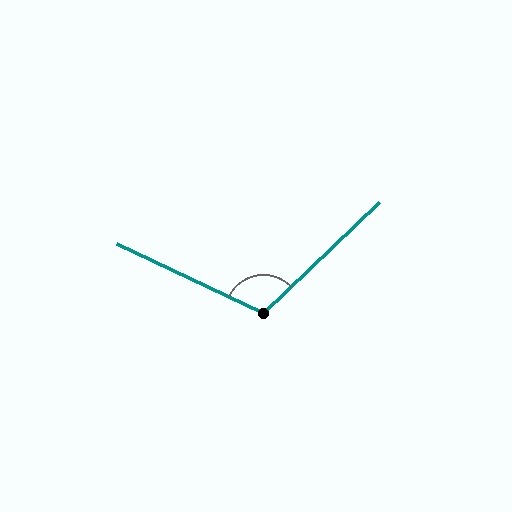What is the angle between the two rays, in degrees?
Approximately 111 degrees.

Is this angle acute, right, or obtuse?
It is obtuse.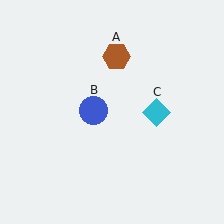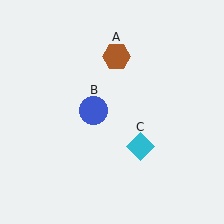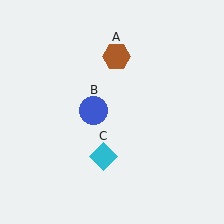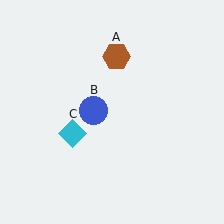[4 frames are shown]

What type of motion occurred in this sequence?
The cyan diamond (object C) rotated clockwise around the center of the scene.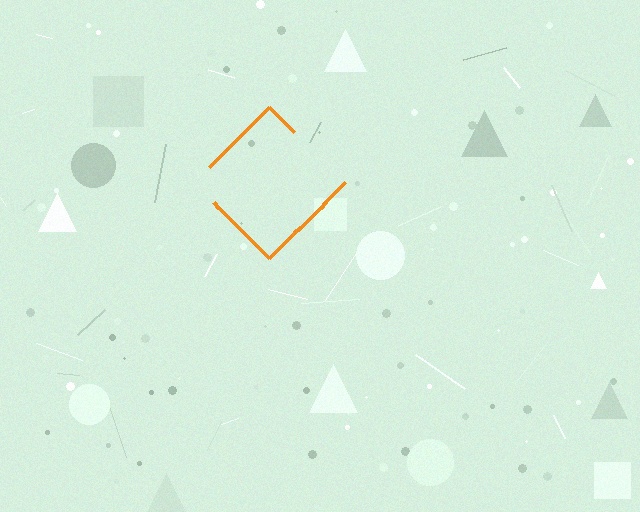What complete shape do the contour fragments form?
The contour fragments form a diamond.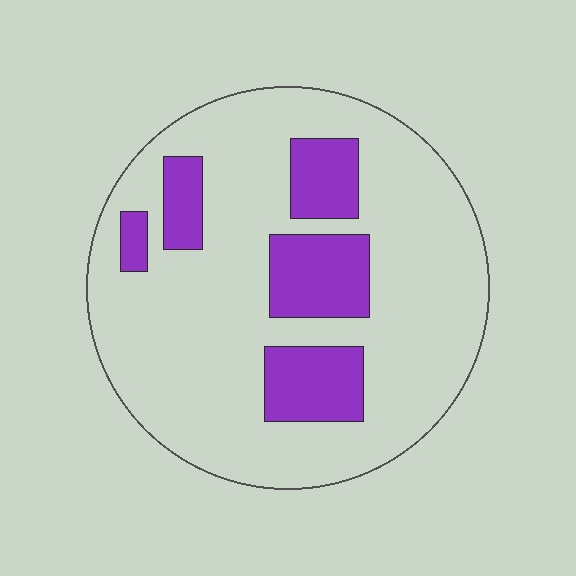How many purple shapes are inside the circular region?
5.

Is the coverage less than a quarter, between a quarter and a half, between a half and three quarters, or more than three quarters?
Less than a quarter.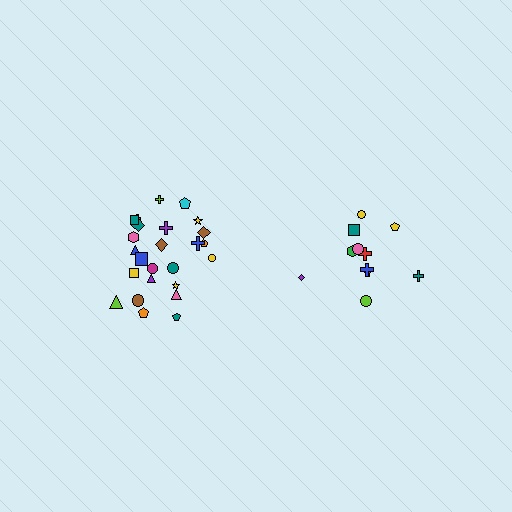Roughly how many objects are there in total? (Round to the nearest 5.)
Roughly 35 objects in total.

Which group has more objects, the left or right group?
The left group.